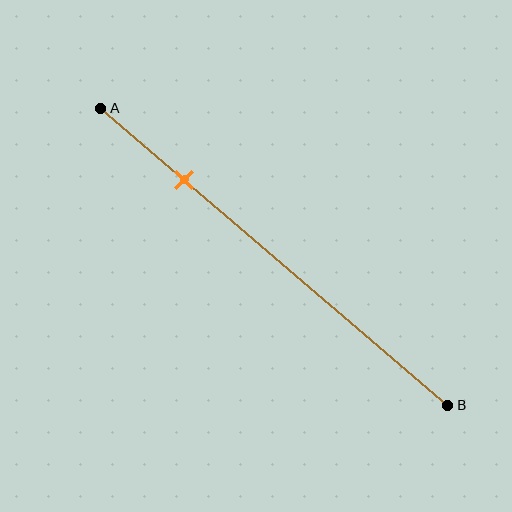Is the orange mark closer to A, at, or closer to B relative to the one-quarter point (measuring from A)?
The orange mark is approximately at the one-quarter point of segment AB.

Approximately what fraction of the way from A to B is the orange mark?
The orange mark is approximately 25% of the way from A to B.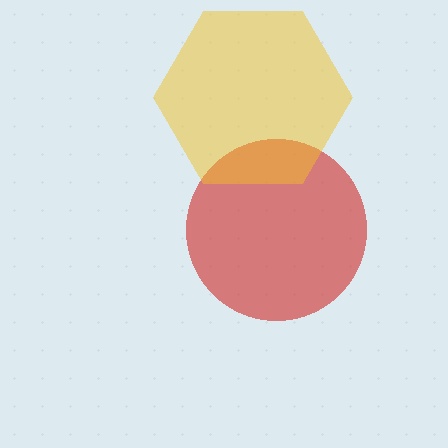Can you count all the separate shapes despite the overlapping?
Yes, there are 2 separate shapes.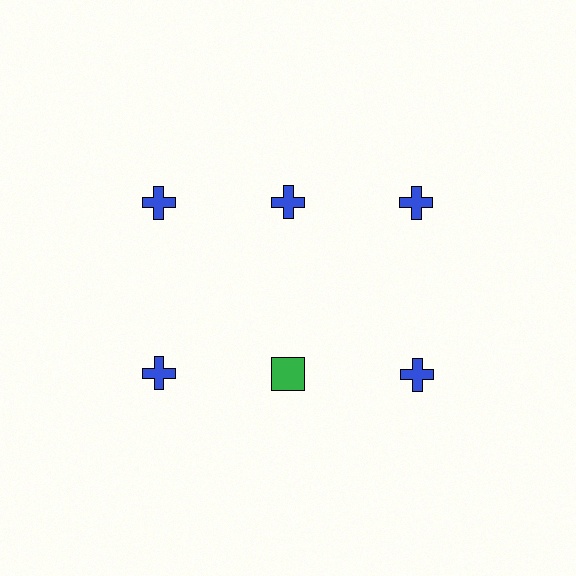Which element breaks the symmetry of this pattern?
The green square in the second row, second from left column breaks the symmetry. All other shapes are blue crosses.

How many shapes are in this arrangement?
There are 6 shapes arranged in a grid pattern.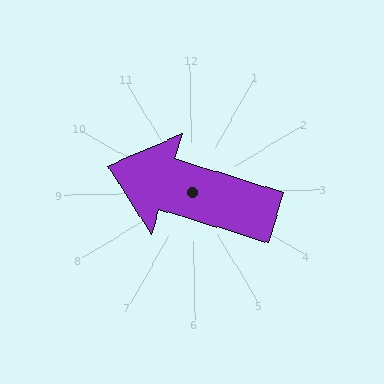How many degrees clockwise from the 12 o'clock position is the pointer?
Approximately 288 degrees.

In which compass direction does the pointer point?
West.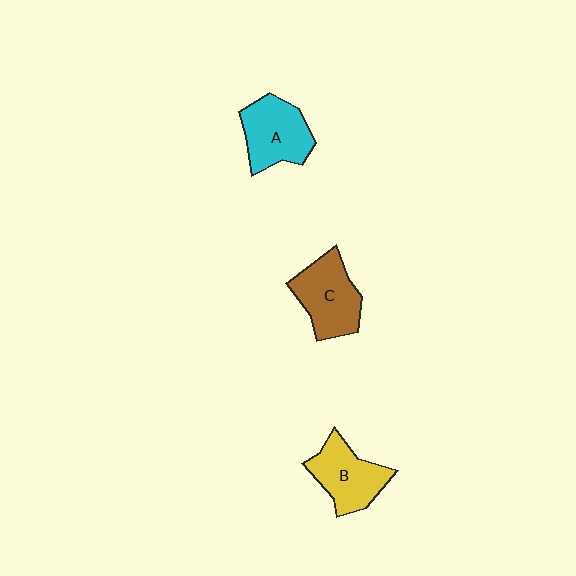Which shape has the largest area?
Shape C (brown).